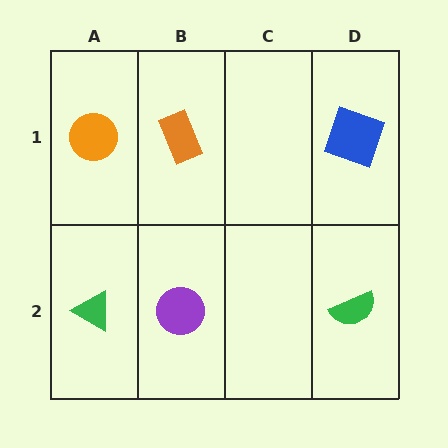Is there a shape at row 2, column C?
No, that cell is empty.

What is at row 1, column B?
An orange rectangle.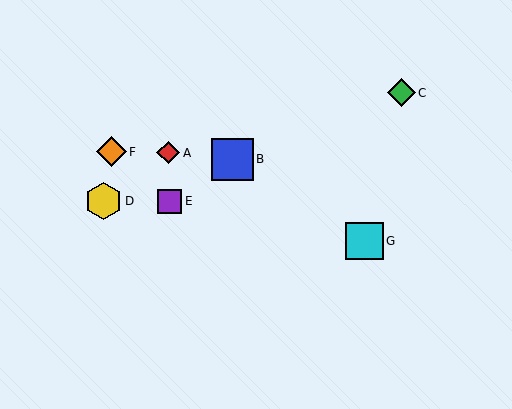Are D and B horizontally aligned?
No, D is at y≈201 and B is at y≈159.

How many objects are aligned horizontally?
2 objects (D, E) are aligned horizontally.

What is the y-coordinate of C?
Object C is at y≈93.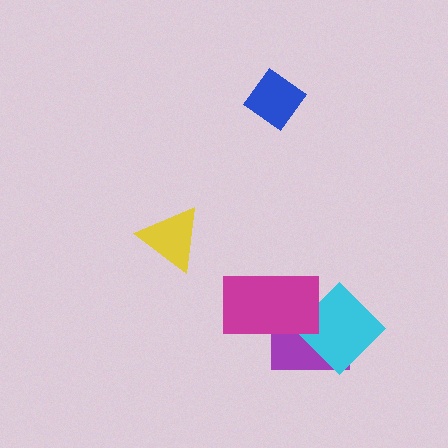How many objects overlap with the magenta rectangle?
2 objects overlap with the magenta rectangle.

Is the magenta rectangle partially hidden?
No, no other shape covers it.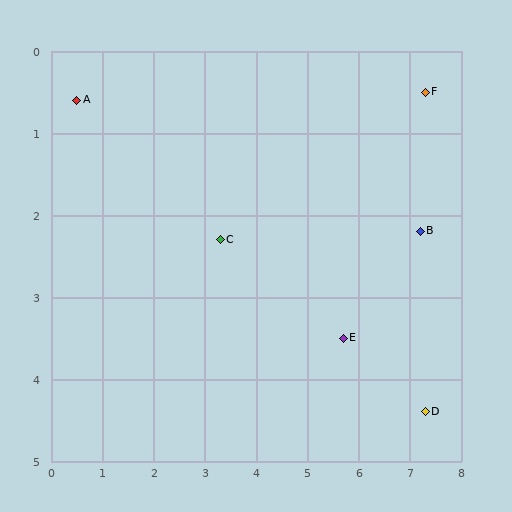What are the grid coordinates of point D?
Point D is at approximately (7.3, 4.4).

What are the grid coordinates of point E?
Point E is at approximately (5.7, 3.5).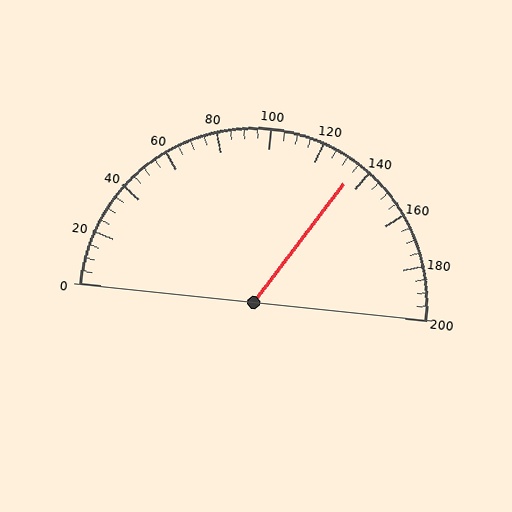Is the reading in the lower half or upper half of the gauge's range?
The reading is in the upper half of the range (0 to 200).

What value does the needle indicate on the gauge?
The needle indicates approximately 135.